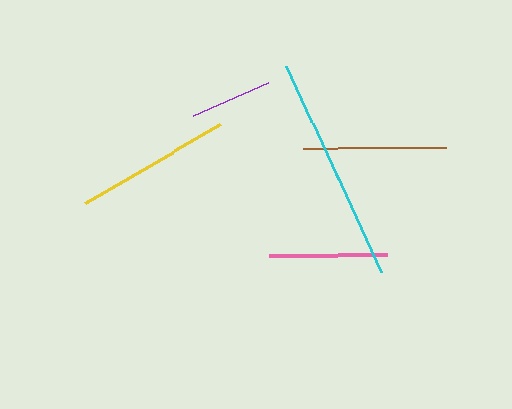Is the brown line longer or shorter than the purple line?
The brown line is longer than the purple line.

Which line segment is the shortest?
The purple line is the shortest at approximately 82 pixels.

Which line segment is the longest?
The cyan line is the longest at approximately 227 pixels.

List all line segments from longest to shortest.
From longest to shortest: cyan, yellow, brown, pink, purple.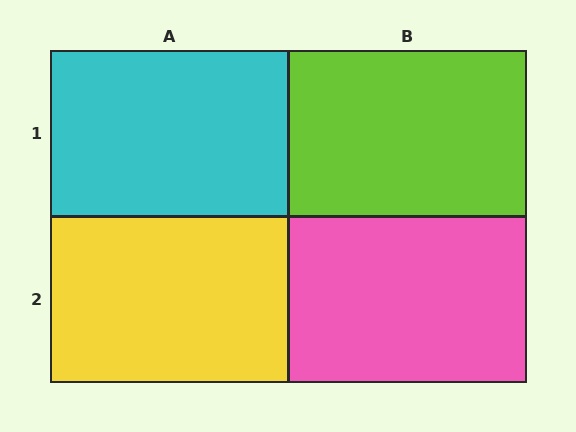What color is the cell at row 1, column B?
Lime.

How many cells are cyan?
1 cell is cyan.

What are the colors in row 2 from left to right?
Yellow, pink.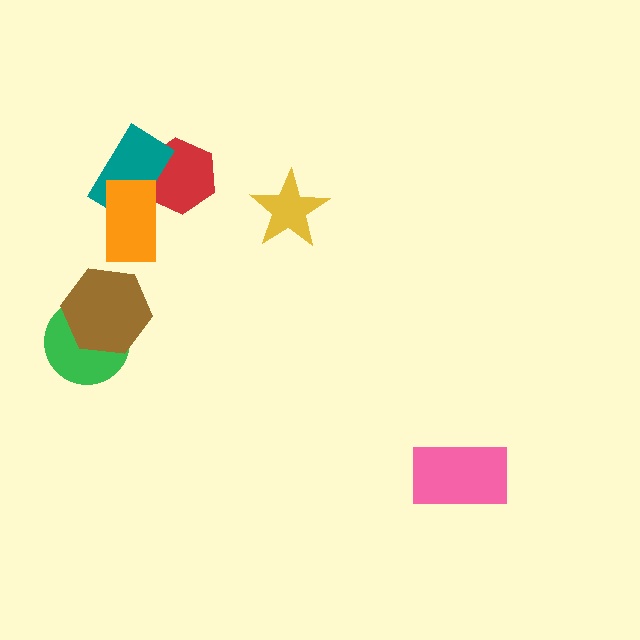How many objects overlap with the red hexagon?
2 objects overlap with the red hexagon.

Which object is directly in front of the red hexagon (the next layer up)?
The teal rectangle is directly in front of the red hexagon.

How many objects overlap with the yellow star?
0 objects overlap with the yellow star.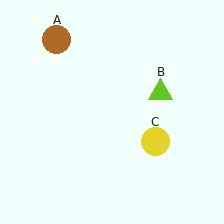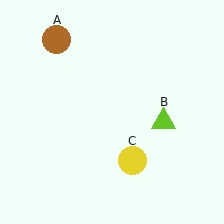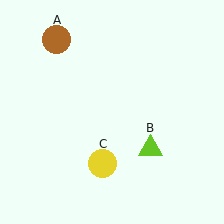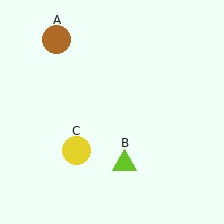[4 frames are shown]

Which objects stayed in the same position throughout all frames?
Brown circle (object A) remained stationary.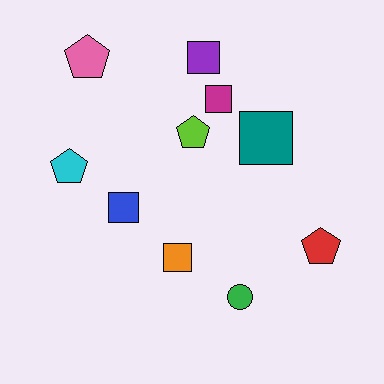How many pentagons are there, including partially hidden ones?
There are 4 pentagons.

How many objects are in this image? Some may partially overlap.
There are 10 objects.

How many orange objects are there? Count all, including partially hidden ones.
There is 1 orange object.